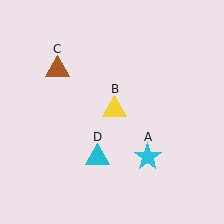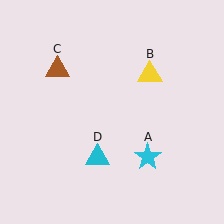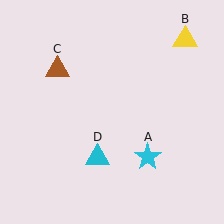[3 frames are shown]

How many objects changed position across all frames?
1 object changed position: yellow triangle (object B).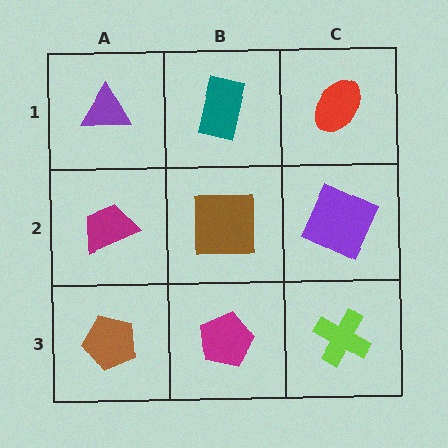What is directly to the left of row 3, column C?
A magenta pentagon.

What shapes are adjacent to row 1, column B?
A brown square (row 2, column B), a purple triangle (row 1, column A), a red ellipse (row 1, column C).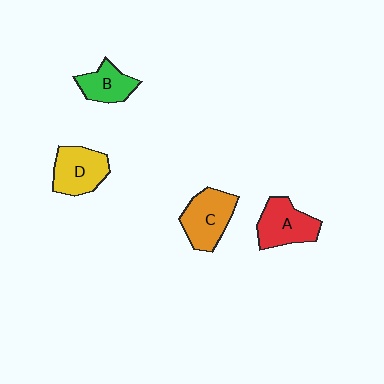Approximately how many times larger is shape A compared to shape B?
Approximately 1.4 times.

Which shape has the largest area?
Shape C (orange).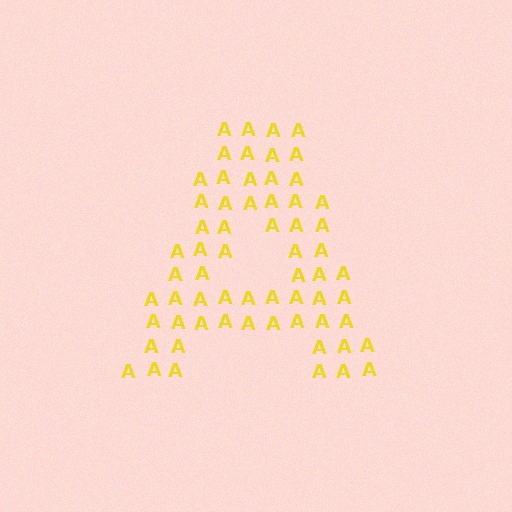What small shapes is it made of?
It is made of small letter A's.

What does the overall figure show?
The overall figure shows the letter A.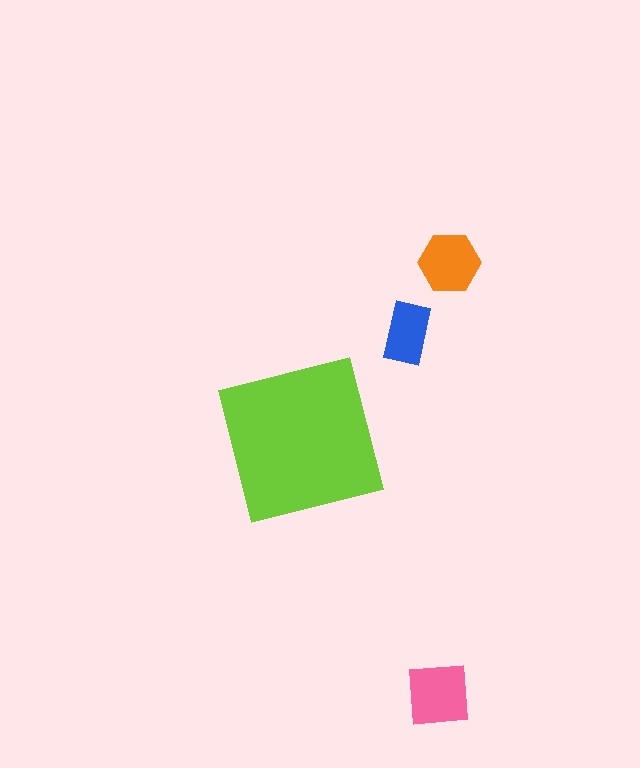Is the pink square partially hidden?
No, the pink square is fully visible.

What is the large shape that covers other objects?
A lime square.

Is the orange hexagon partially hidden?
No, the orange hexagon is fully visible.